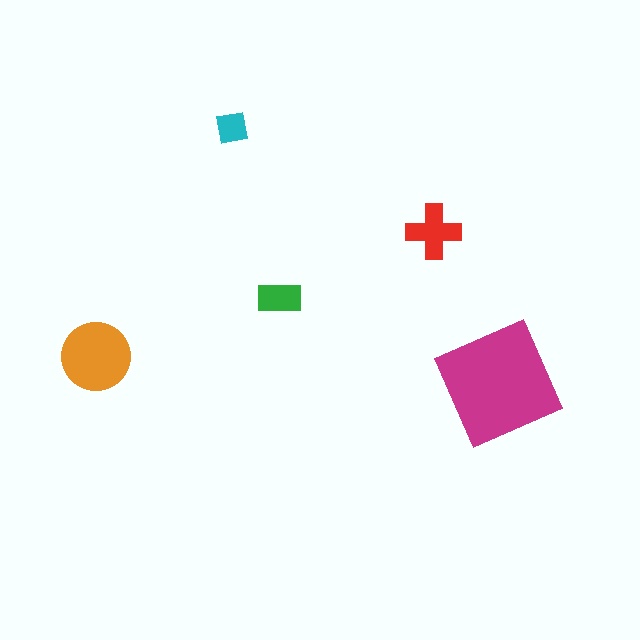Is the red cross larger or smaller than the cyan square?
Larger.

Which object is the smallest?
The cyan square.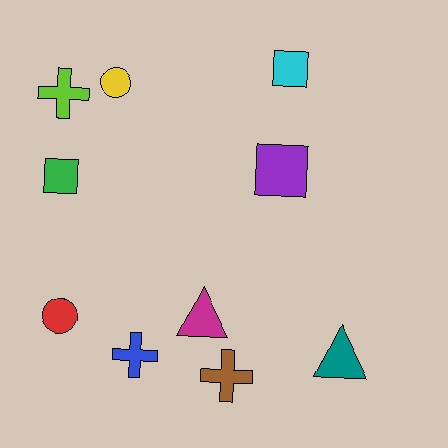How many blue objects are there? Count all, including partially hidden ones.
There is 1 blue object.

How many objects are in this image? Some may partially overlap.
There are 10 objects.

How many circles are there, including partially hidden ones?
There are 2 circles.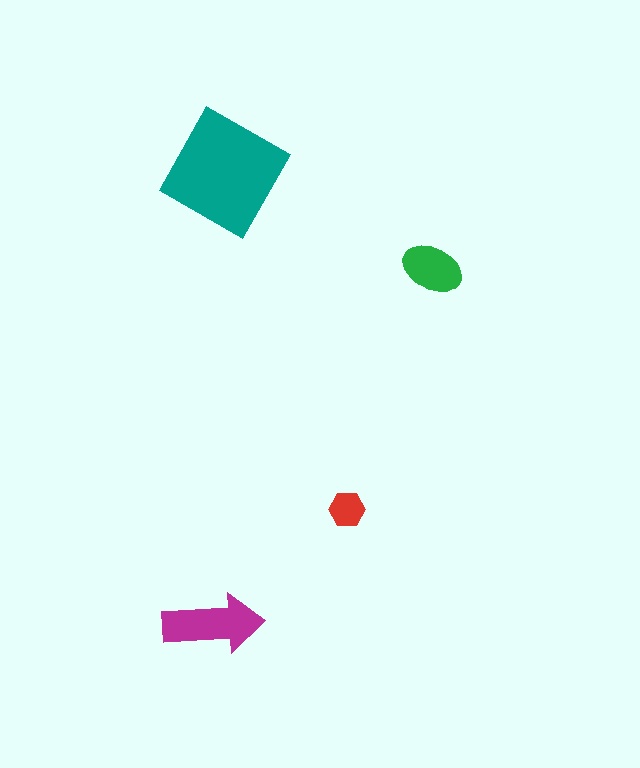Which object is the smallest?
The red hexagon.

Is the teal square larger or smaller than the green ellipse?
Larger.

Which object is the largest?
The teal square.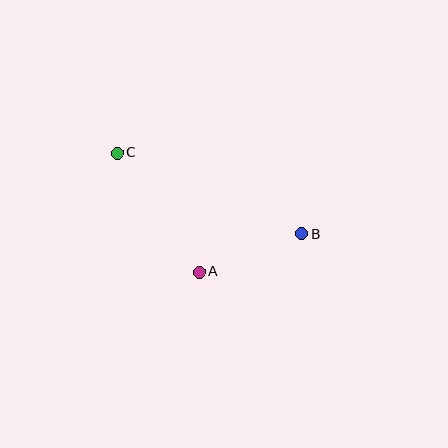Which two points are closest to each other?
Points A and B are closest to each other.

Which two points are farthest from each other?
Points B and C are farthest from each other.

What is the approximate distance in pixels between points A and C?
The distance between A and C is approximately 144 pixels.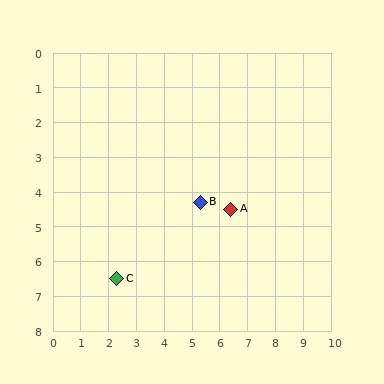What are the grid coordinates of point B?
Point B is at approximately (5.3, 4.3).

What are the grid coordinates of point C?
Point C is at approximately (2.3, 6.5).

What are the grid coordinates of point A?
Point A is at approximately (6.4, 4.5).